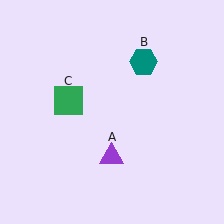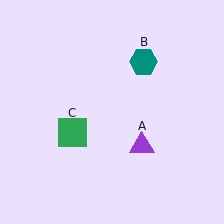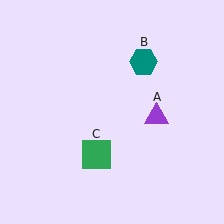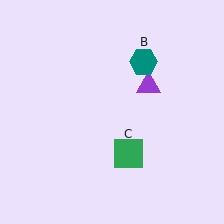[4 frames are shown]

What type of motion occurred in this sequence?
The purple triangle (object A), green square (object C) rotated counterclockwise around the center of the scene.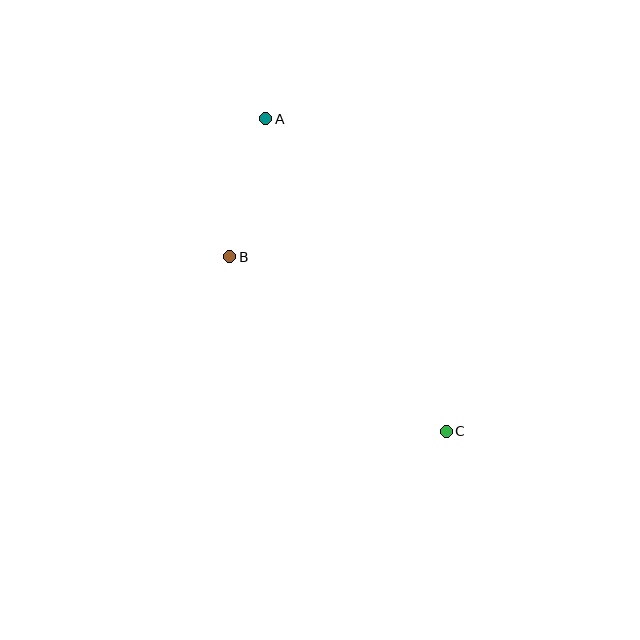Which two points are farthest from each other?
Points A and C are farthest from each other.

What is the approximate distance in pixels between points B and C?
The distance between B and C is approximately 278 pixels.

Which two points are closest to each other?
Points A and B are closest to each other.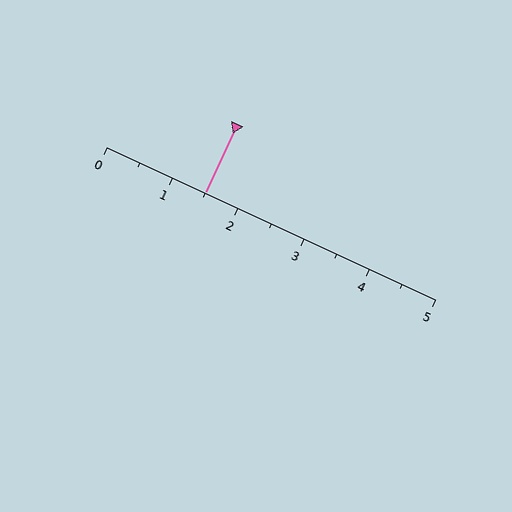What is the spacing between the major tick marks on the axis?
The major ticks are spaced 1 apart.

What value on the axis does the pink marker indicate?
The marker indicates approximately 1.5.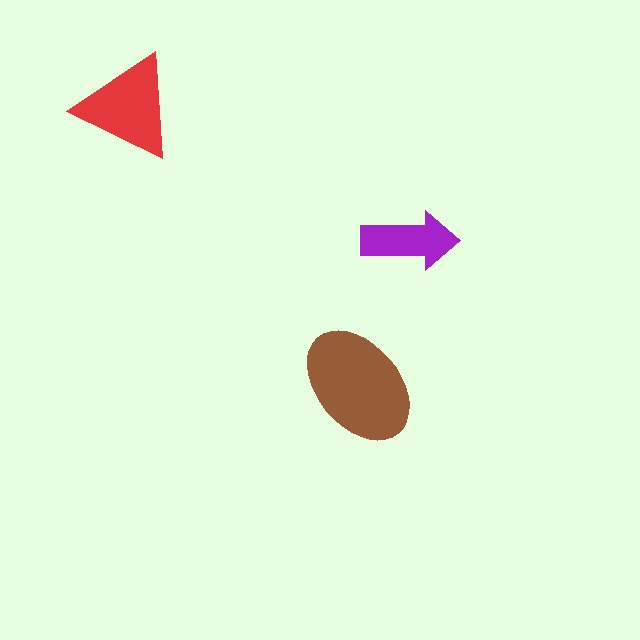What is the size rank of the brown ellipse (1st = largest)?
1st.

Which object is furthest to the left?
The red triangle is leftmost.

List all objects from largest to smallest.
The brown ellipse, the red triangle, the purple arrow.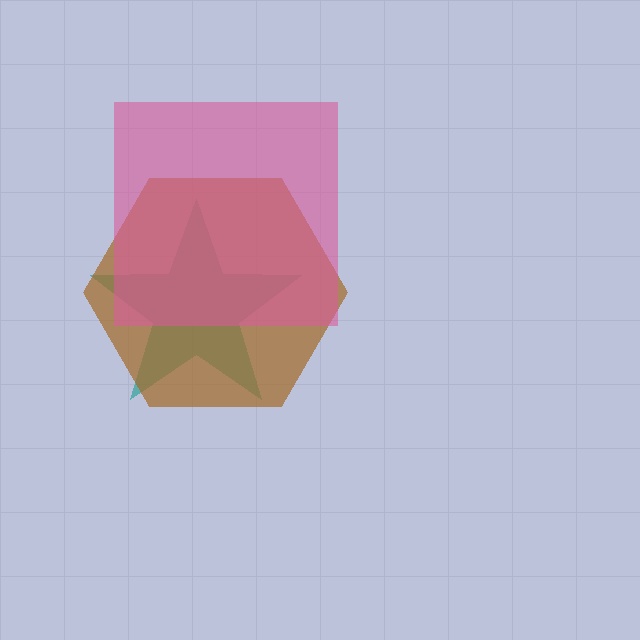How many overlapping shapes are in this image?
There are 3 overlapping shapes in the image.